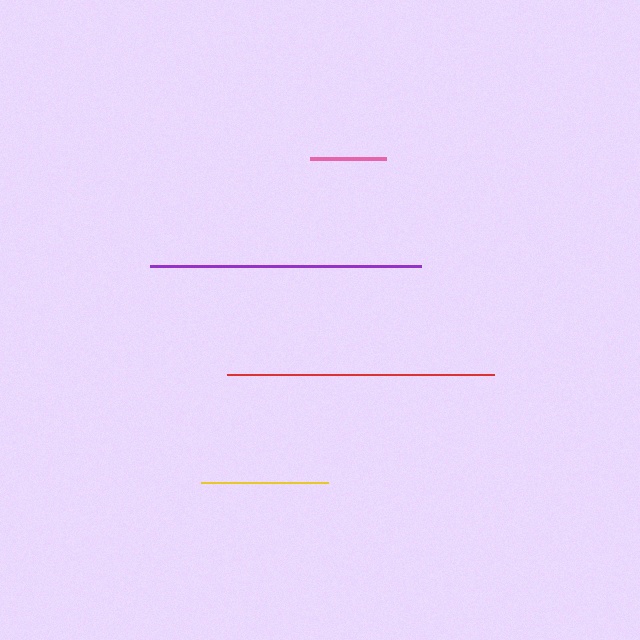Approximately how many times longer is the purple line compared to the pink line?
The purple line is approximately 3.6 times the length of the pink line.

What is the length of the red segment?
The red segment is approximately 267 pixels long.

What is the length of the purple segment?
The purple segment is approximately 271 pixels long.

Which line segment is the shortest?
The pink line is the shortest at approximately 76 pixels.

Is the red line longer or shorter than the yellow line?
The red line is longer than the yellow line.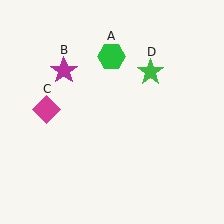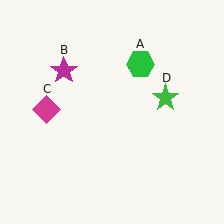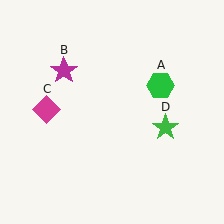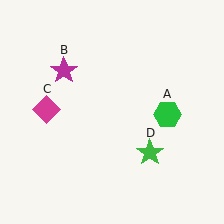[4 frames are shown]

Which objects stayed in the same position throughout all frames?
Magenta star (object B) and magenta diamond (object C) remained stationary.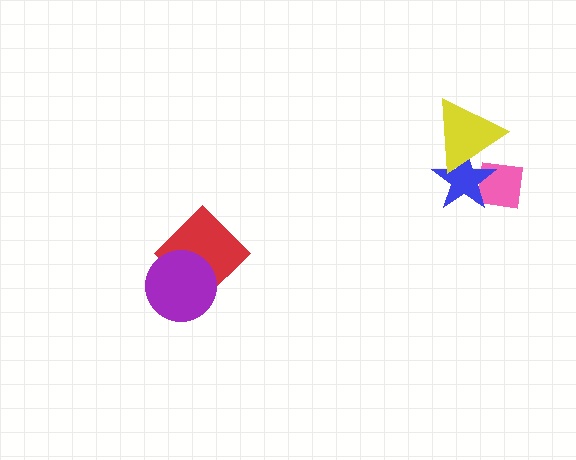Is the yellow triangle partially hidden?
No, no other shape covers it.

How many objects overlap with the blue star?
2 objects overlap with the blue star.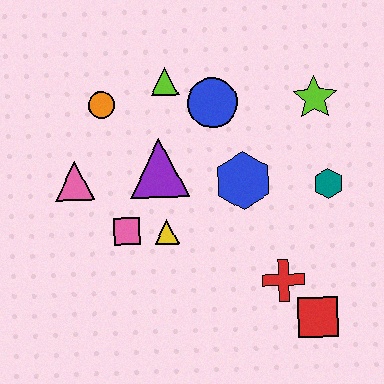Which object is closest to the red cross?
The red square is closest to the red cross.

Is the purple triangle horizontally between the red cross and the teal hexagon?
No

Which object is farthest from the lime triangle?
The red square is farthest from the lime triangle.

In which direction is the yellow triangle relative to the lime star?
The yellow triangle is to the left of the lime star.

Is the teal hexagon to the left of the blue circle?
No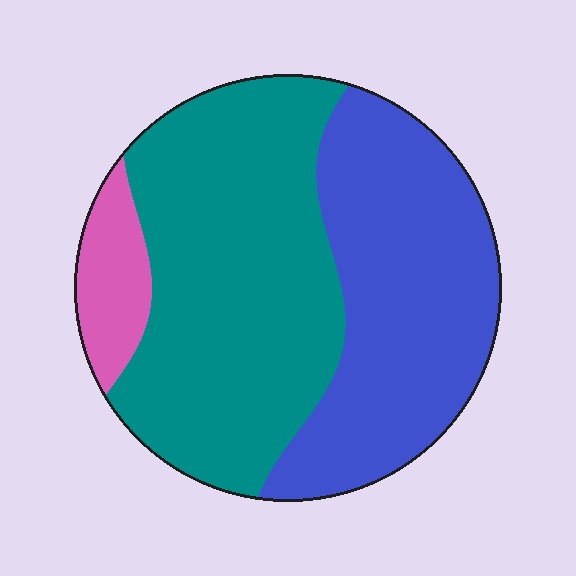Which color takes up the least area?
Pink, at roughly 10%.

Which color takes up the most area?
Teal, at roughly 50%.